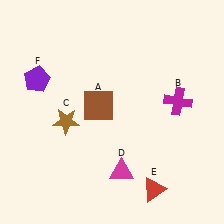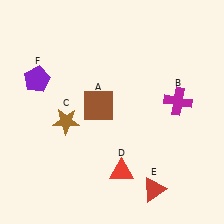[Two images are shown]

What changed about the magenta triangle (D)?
In Image 1, D is magenta. In Image 2, it changed to red.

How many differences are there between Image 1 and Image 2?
There is 1 difference between the two images.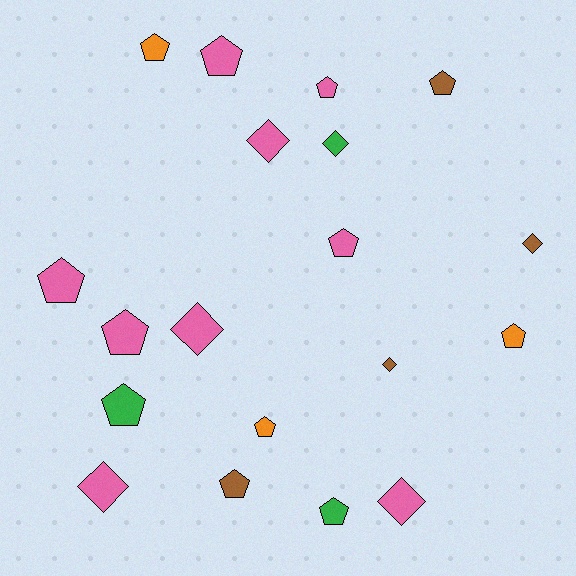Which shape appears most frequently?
Pentagon, with 12 objects.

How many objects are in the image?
There are 19 objects.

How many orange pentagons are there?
There are 3 orange pentagons.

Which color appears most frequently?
Pink, with 9 objects.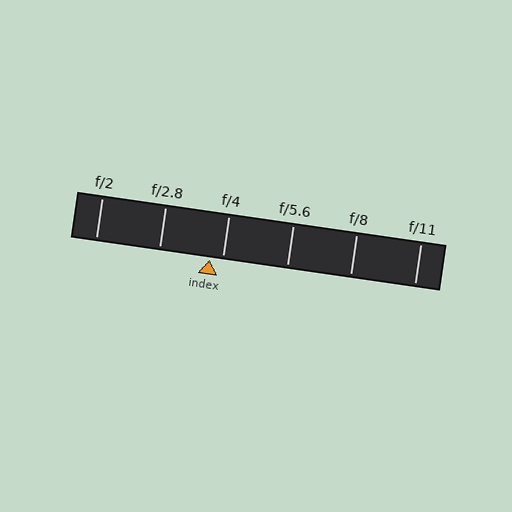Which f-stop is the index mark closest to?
The index mark is closest to f/4.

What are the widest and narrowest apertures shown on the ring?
The widest aperture shown is f/2 and the narrowest is f/11.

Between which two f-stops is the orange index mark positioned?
The index mark is between f/2.8 and f/4.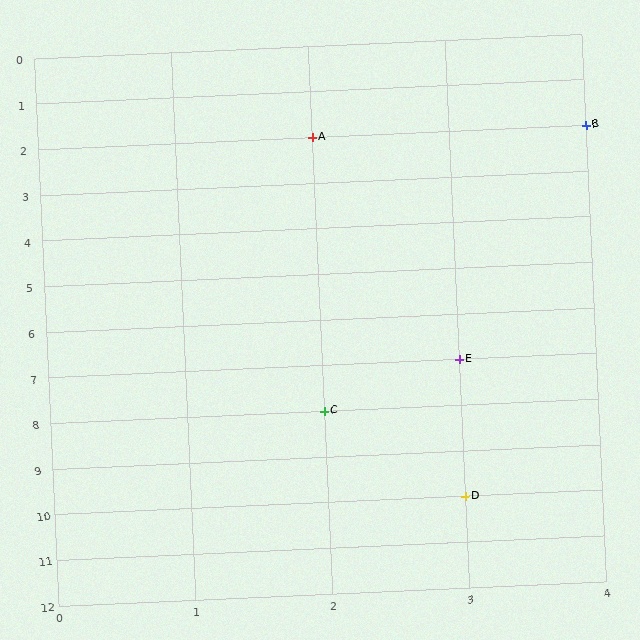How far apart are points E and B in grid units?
Points E and B are 1 column and 5 rows apart (about 5.1 grid units diagonally).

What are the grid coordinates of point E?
Point E is at grid coordinates (3, 7).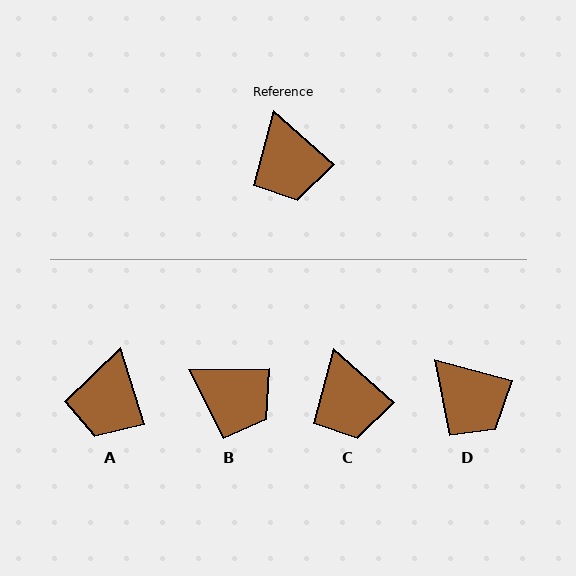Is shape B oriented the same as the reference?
No, it is off by about 42 degrees.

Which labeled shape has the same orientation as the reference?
C.